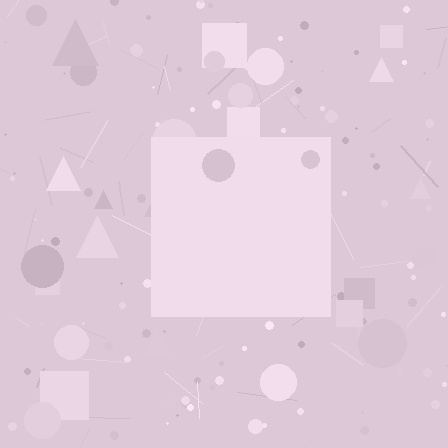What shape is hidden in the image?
A square is hidden in the image.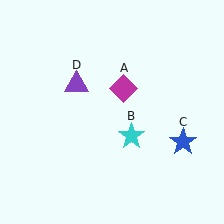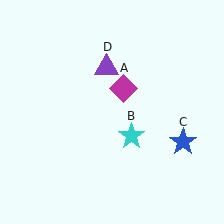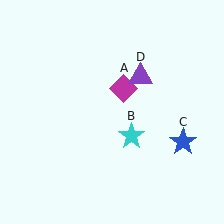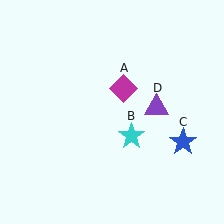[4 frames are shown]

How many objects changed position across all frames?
1 object changed position: purple triangle (object D).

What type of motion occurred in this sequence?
The purple triangle (object D) rotated clockwise around the center of the scene.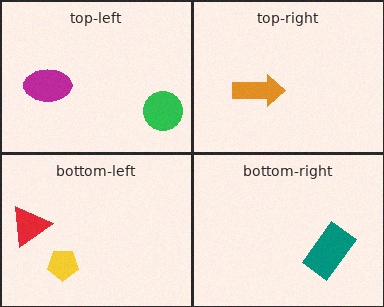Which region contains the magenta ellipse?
The top-left region.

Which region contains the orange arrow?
The top-right region.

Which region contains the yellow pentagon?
The bottom-left region.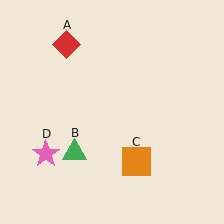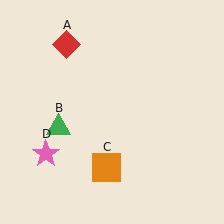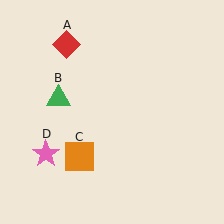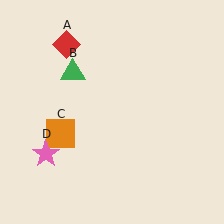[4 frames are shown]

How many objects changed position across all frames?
2 objects changed position: green triangle (object B), orange square (object C).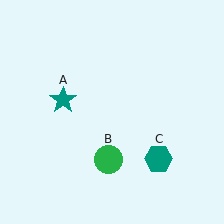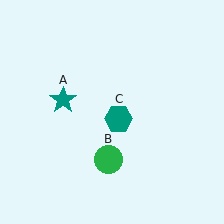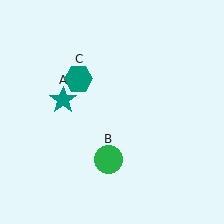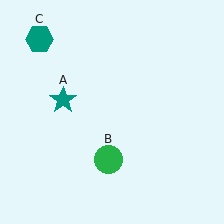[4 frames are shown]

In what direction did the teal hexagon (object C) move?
The teal hexagon (object C) moved up and to the left.